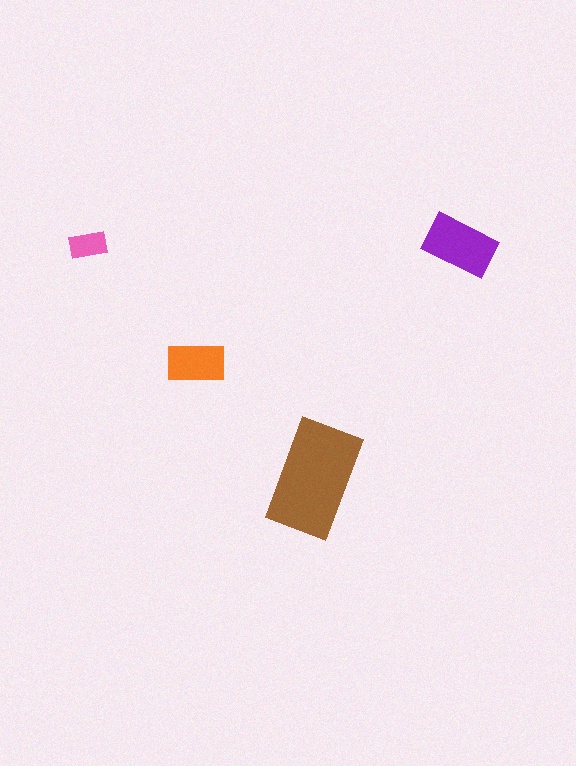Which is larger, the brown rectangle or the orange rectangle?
The brown one.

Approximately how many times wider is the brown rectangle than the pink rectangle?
About 3 times wider.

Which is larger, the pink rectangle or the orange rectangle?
The orange one.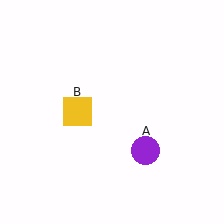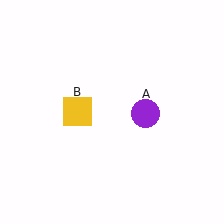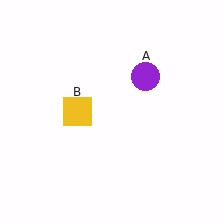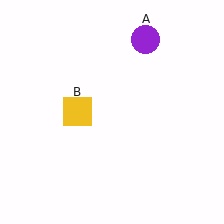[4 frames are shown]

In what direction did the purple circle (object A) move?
The purple circle (object A) moved up.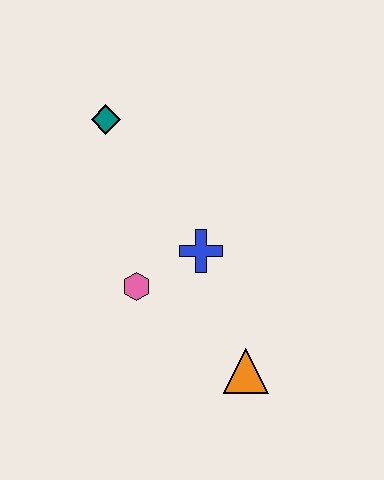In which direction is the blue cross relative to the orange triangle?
The blue cross is above the orange triangle.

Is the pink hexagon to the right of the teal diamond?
Yes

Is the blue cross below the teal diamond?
Yes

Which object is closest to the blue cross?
The pink hexagon is closest to the blue cross.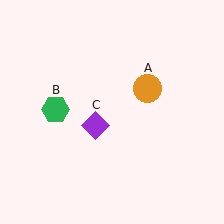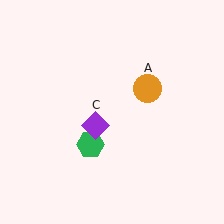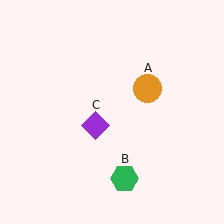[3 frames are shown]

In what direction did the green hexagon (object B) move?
The green hexagon (object B) moved down and to the right.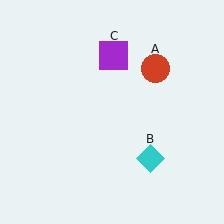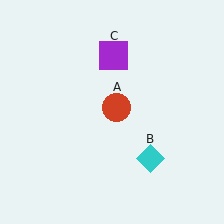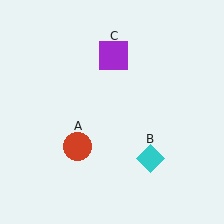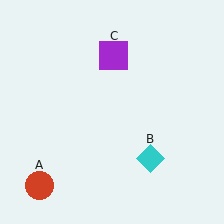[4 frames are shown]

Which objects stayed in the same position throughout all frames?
Cyan diamond (object B) and purple square (object C) remained stationary.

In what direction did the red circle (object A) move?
The red circle (object A) moved down and to the left.